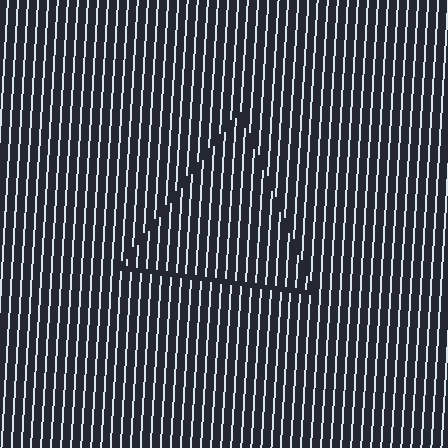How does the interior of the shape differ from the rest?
The interior of the shape contains the same grating, shifted by half a period — the contour is defined by the phase discontinuity where line-ends from the inner and outer gratings abut.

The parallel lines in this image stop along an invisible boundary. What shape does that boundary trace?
An illusory triangle. The interior of the shape contains the same grating, shifted by half a period — the contour is defined by the phase discontinuity where line-ends from the inner and outer gratings abut.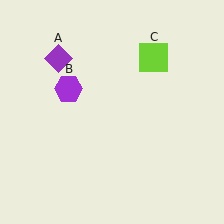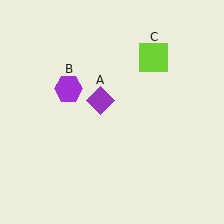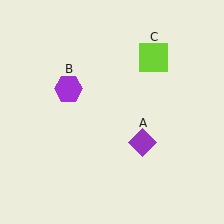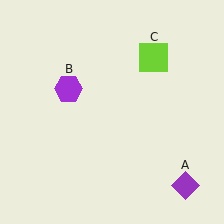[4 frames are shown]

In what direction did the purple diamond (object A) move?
The purple diamond (object A) moved down and to the right.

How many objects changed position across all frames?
1 object changed position: purple diamond (object A).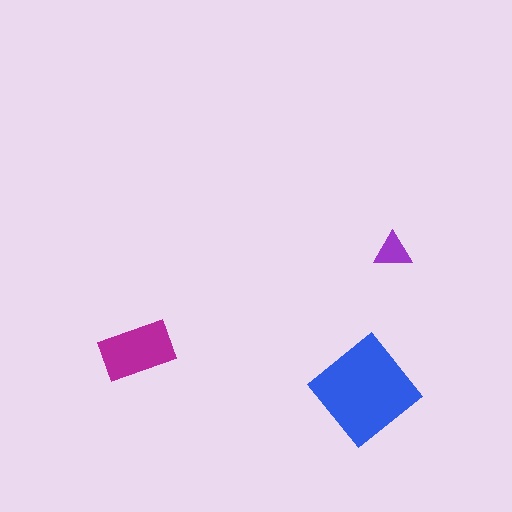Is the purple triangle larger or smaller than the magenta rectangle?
Smaller.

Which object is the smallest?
The purple triangle.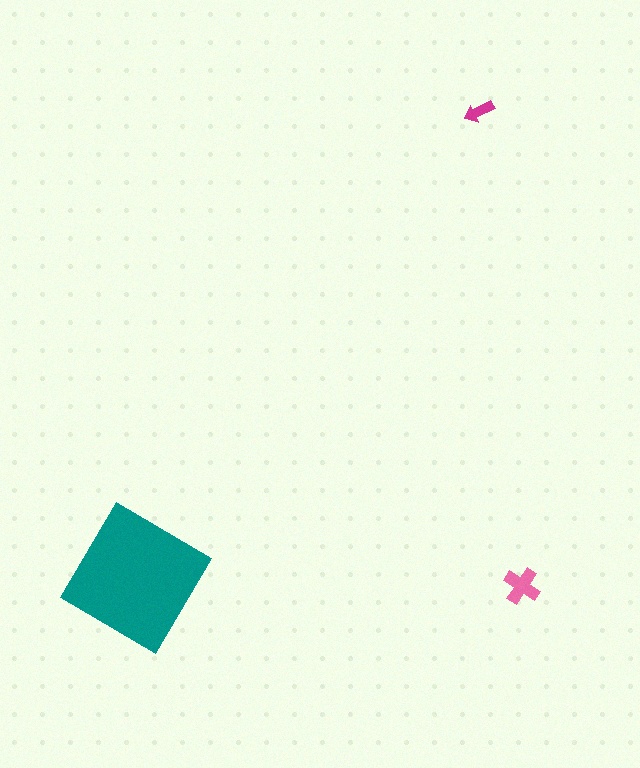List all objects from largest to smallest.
The teal diamond, the pink cross, the magenta arrow.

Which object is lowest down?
The pink cross is bottommost.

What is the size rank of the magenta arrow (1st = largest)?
3rd.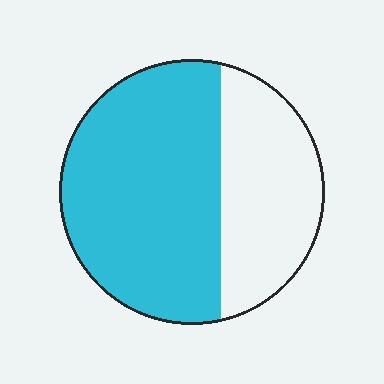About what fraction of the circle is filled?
About five eighths (5/8).